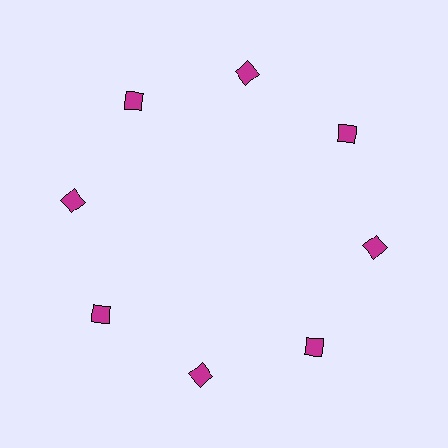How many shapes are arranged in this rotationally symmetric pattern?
There are 8 shapes, arranged in 8 groups of 1.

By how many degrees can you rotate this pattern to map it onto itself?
The pattern maps onto itself every 45 degrees of rotation.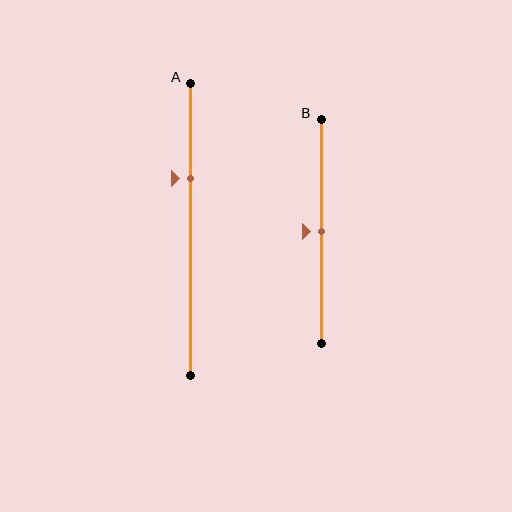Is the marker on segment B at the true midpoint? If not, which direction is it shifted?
Yes, the marker on segment B is at the true midpoint.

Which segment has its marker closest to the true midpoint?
Segment B has its marker closest to the true midpoint.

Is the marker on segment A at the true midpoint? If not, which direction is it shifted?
No, the marker on segment A is shifted upward by about 18% of the segment length.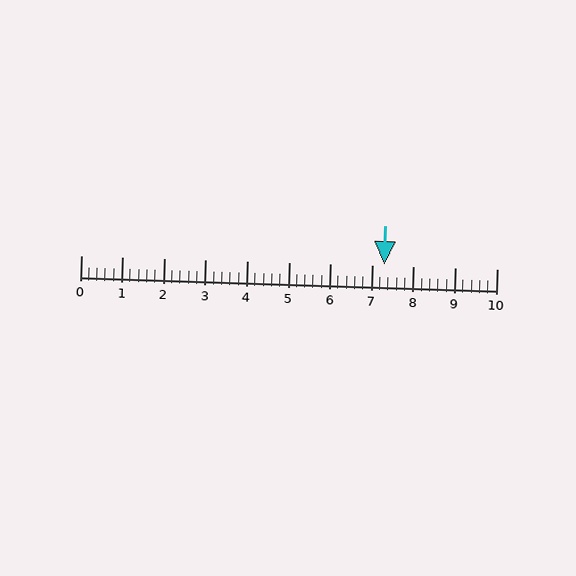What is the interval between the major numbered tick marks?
The major tick marks are spaced 1 units apart.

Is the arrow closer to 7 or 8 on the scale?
The arrow is closer to 7.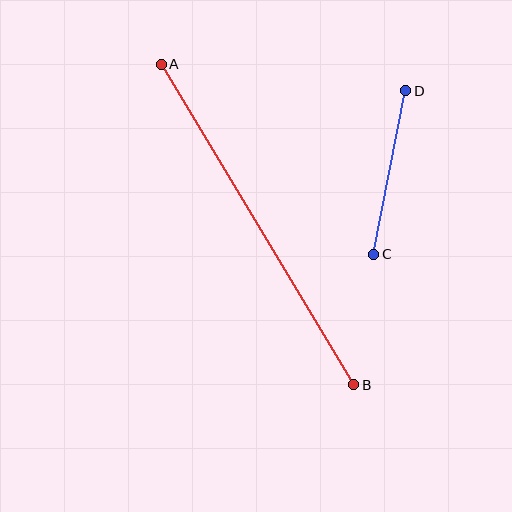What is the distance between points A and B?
The distance is approximately 374 pixels.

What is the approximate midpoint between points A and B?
The midpoint is at approximately (258, 225) pixels.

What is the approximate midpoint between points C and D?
The midpoint is at approximately (390, 172) pixels.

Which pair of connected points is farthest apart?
Points A and B are farthest apart.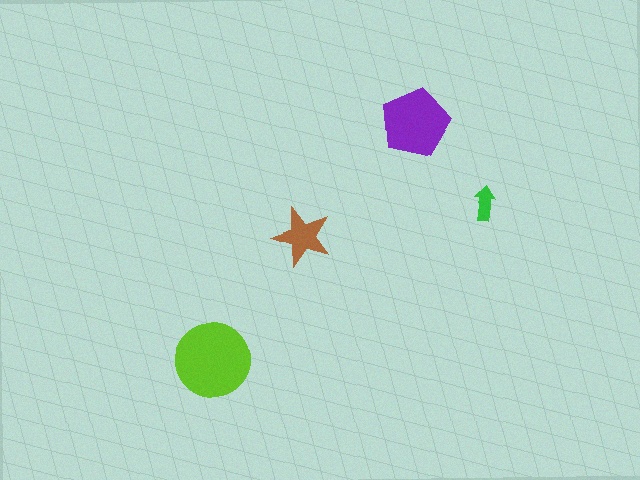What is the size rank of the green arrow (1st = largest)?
4th.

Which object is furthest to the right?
The green arrow is rightmost.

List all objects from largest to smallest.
The lime circle, the purple pentagon, the brown star, the green arrow.